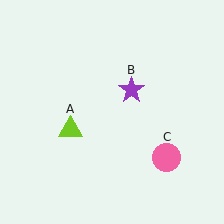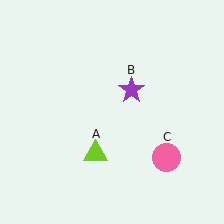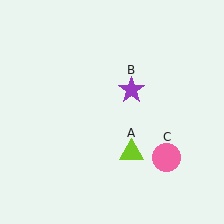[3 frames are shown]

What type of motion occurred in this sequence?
The lime triangle (object A) rotated counterclockwise around the center of the scene.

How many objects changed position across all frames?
1 object changed position: lime triangle (object A).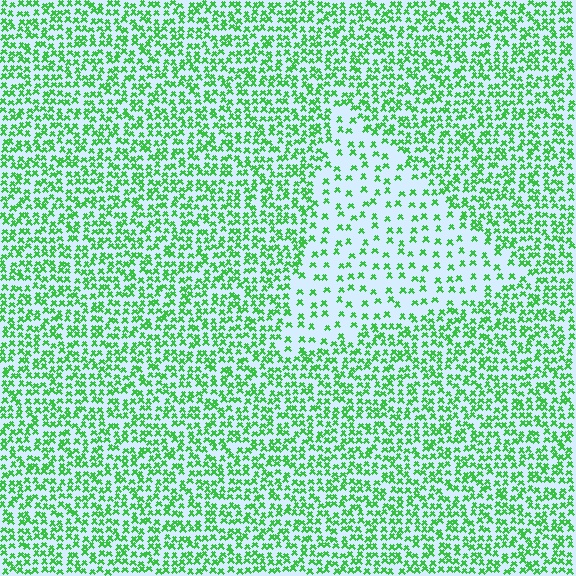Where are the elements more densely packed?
The elements are more densely packed outside the triangle boundary.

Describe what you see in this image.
The image contains small green elements arranged at two different densities. A triangle-shaped region is visible where the elements are less densely packed than the surrounding area.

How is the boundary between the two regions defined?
The boundary is defined by a change in element density (approximately 2.3x ratio). All elements are the same color, size, and shape.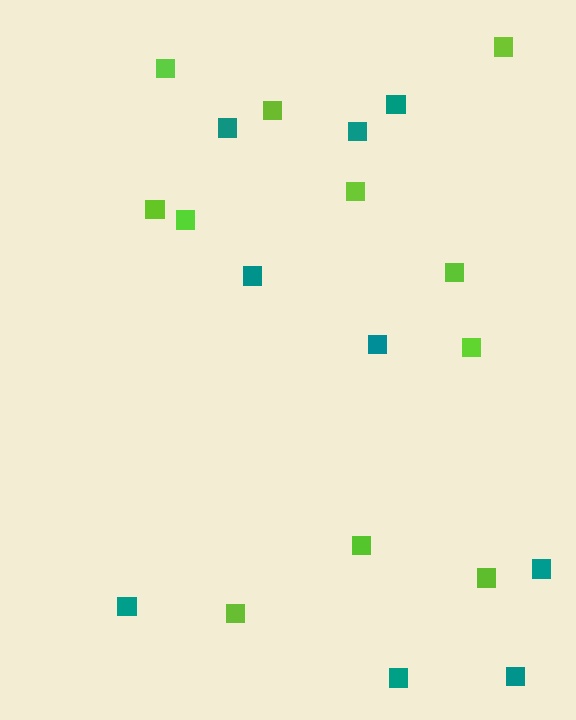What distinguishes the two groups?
There are 2 groups: one group of lime squares (11) and one group of teal squares (9).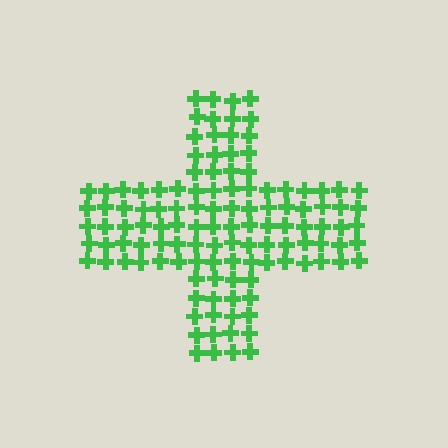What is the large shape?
The large shape is a cross.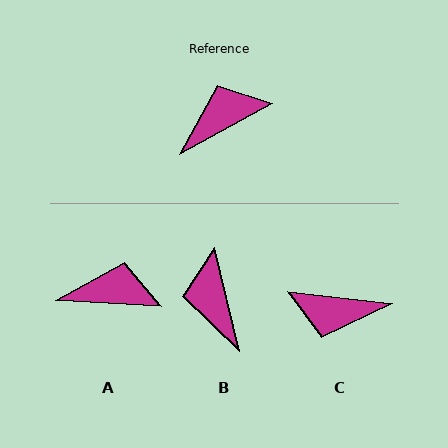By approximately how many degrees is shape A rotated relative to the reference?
Approximately 32 degrees clockwise.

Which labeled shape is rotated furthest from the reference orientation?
C, about 144 degrees away.